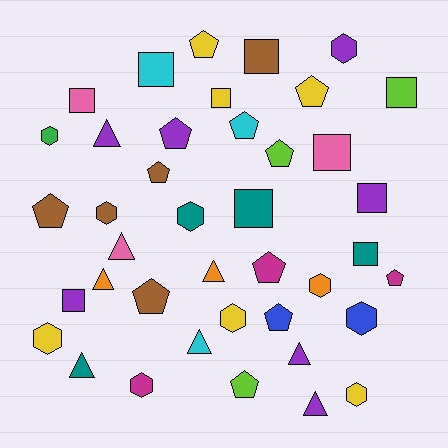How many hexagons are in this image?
There are 10 hexagons.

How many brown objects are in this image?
There are 5 brown objects.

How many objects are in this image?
There are 40 objects.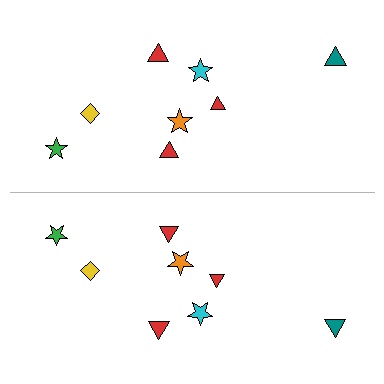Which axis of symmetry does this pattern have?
The pattern has a horizontal axis of symmetry running through the center of the image.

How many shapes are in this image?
There are 16 shapes in this image.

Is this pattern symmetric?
Yes, this pattern has bilateral (reflection) symmetry.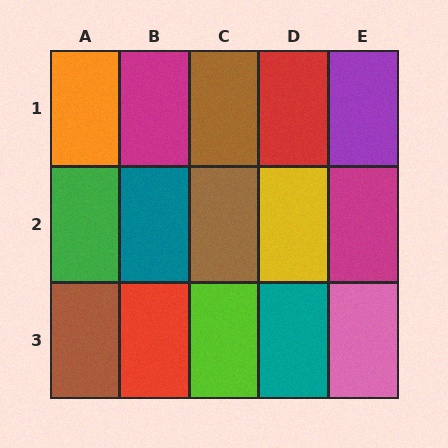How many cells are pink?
1 cell is pink.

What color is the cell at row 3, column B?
Red.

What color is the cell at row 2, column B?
Teal.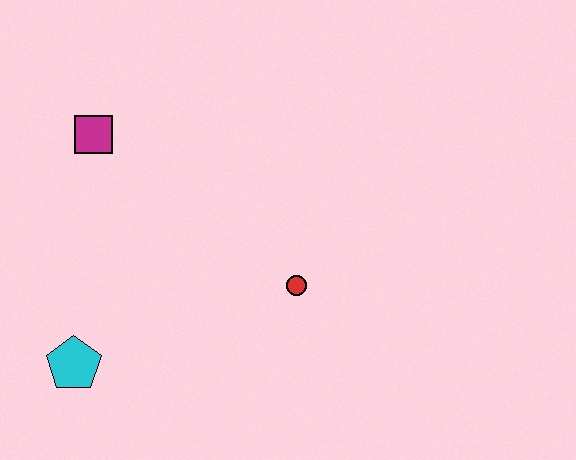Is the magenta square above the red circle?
Yes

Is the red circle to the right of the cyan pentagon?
Yes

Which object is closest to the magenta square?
The cyan pentagon is closest to the magenta square.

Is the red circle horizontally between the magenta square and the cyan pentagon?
No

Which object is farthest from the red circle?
The magenta square is farthest from the red circle.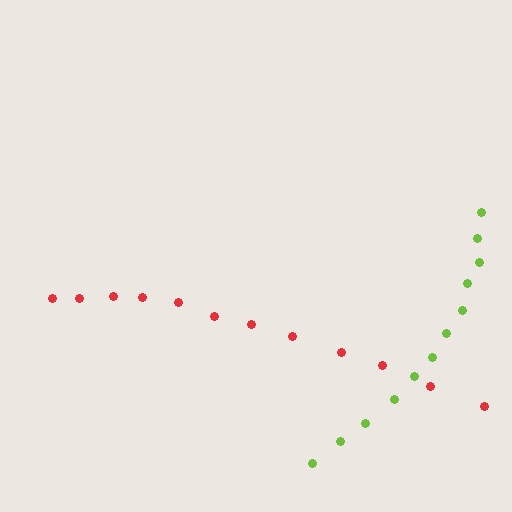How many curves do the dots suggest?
There are 2 distinct paths.